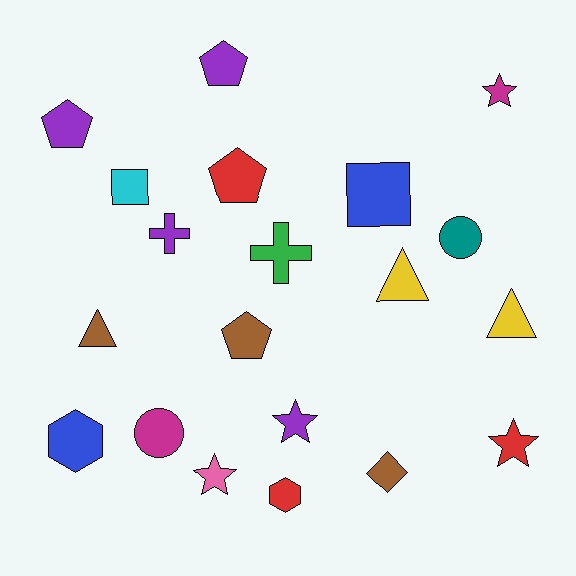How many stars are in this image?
There are 4 stars.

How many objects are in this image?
There are 20 objects.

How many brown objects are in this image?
There are 3 brown objects.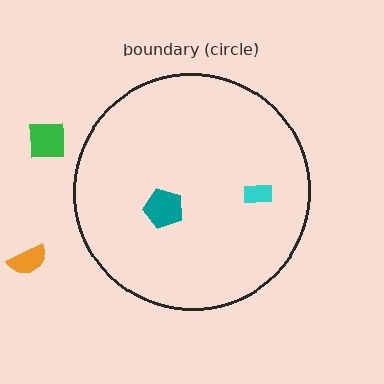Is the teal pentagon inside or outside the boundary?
Inside.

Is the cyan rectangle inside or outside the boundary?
Inside.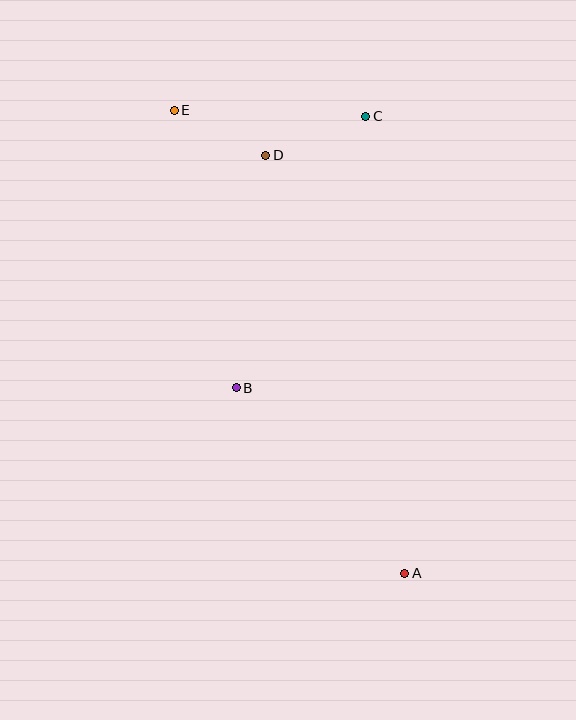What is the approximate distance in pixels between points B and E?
The distance between B and E is approximately 285 pixels.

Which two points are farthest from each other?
Points A and E are farthest from each other.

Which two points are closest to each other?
Points D and E are closest to each other.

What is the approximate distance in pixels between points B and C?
The distance between B and C is approximately 301 pixels.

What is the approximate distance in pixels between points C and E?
The distance between C and E is approximately 191 pixels.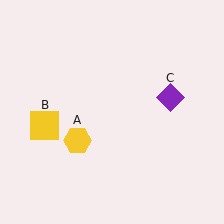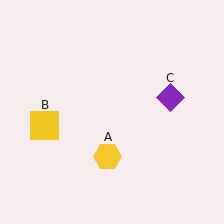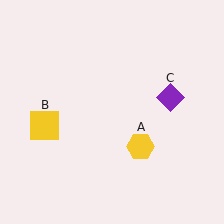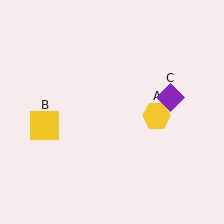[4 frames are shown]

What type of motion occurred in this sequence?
The yellow hexagon (object A) rotated counterclockwise around the center of the scene.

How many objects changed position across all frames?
1 object changed position: yellow hexagon (object A).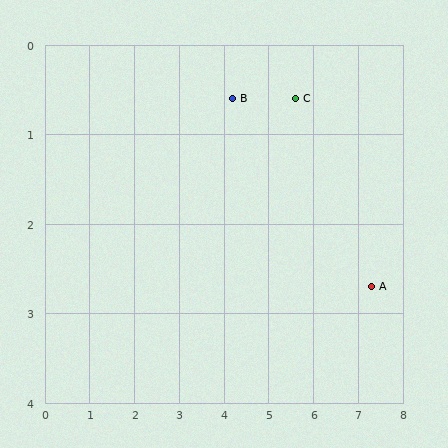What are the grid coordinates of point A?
Point A is at approximately (7.3, 2.7).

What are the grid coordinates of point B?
Point B is at approximately (4.2, 0.6).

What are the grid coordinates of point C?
Point C is at approximately (5.6, 0.6).